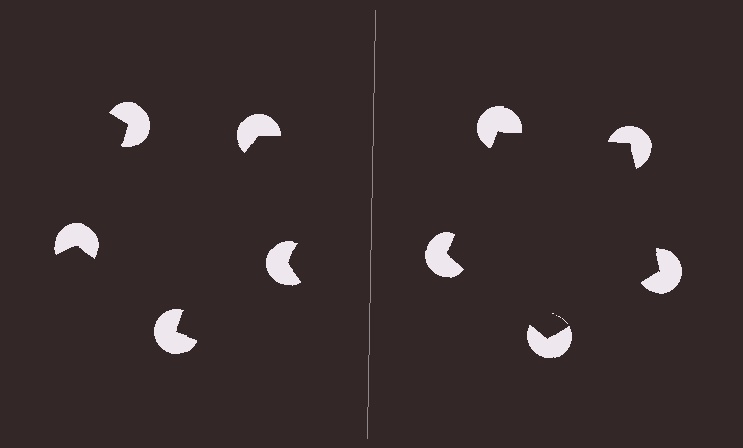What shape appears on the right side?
An illusory pentagon.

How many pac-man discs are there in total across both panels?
10 — 5 on each side.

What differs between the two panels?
The pac-man discs are positioned identically on both sides; only the wedge orientations differ. On the right they align to a pentagon; on the left they are misaligned.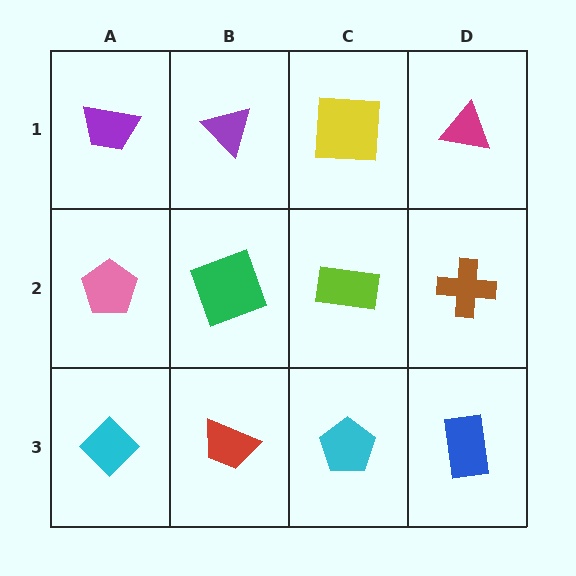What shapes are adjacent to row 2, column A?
A purple trapezoid (row 1, column A), a cyan diamond (row 3, column A), a green square (row 2, column B).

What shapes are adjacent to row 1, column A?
A pink pentagon (row 2, column A), a purple triangle (row 1, column B).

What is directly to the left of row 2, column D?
A lime rectangle.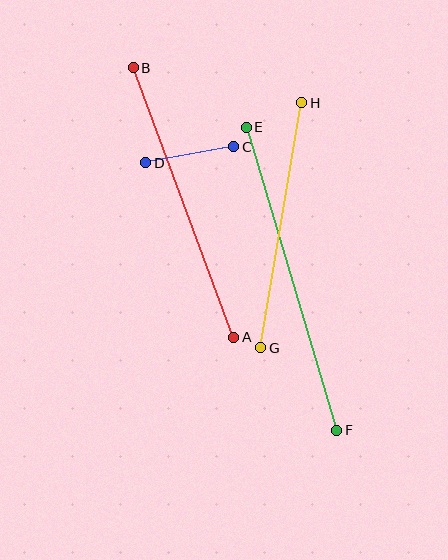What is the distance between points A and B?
The distance is approximately 288 pixels.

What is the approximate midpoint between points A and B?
The midpoint is at approximately (184, 202) pixels.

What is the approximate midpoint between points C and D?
The midpoint is at approximately (190, 155) pixels.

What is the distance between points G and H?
The distance is approximately 248 pixels.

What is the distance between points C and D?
The distance is approximately 89 pixels.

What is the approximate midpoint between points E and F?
The midpoint is at approximately (292, 279) pixels.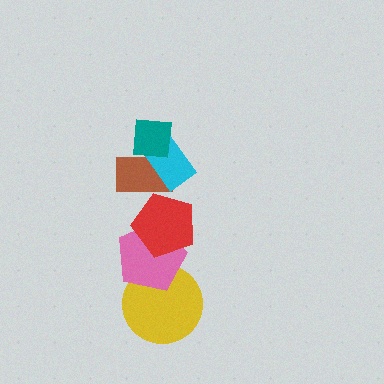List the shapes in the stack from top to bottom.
From top to bottom: the teal square, the cyan rectangle, the brown rectangle, the red pentagon, the pink pentagon, the yellow circle.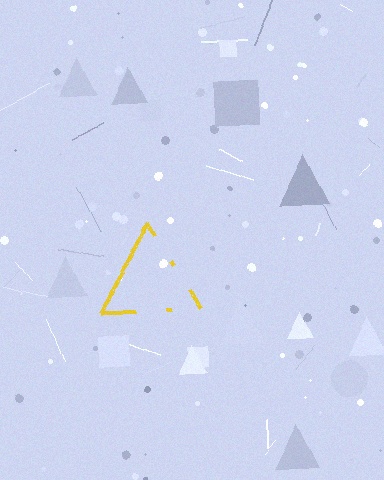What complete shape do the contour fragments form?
The contour fragments form a triangle.